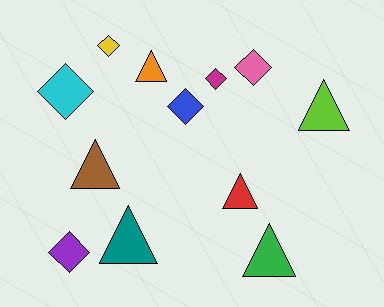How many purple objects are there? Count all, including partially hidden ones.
There is 1 purple object.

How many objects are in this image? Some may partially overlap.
There are 12 objects.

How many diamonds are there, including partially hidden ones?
There are 6 diamonds.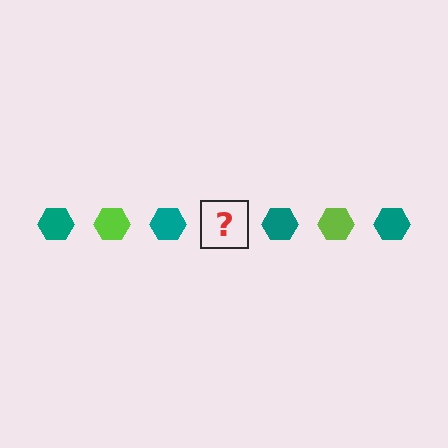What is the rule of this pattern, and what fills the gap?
The rule is that the pattern cycles through teal, lime hexagons. The gap should be filled with a lime hexagon.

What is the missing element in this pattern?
The missing element is a lime hexagon.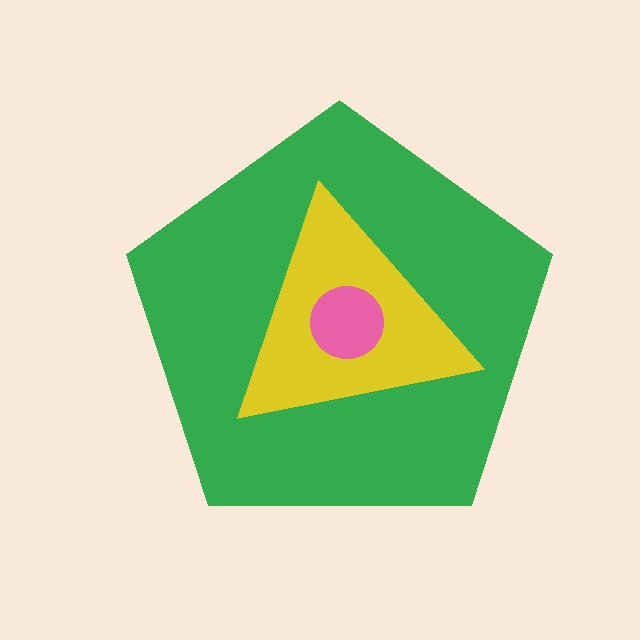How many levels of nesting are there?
3.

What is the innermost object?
The pink circle.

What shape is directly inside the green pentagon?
The yellow triangle.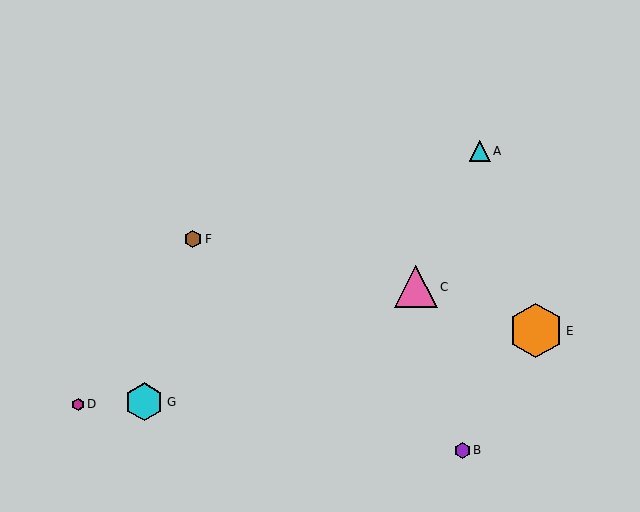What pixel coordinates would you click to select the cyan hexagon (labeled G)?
Click at (144, 402) to select the cyan hexagon G.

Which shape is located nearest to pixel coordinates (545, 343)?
The orange hexagon (labeled E) at (536, 331) is nearest to that location.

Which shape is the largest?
The orange hexagon (labeled E) is the largest.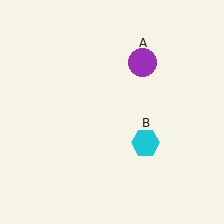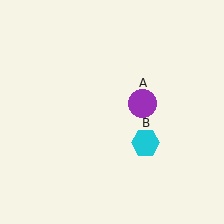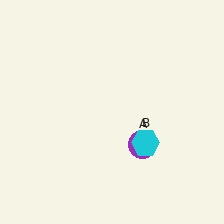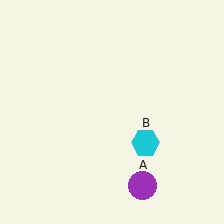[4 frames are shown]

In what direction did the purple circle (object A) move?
The purple circle (object A) moved down.